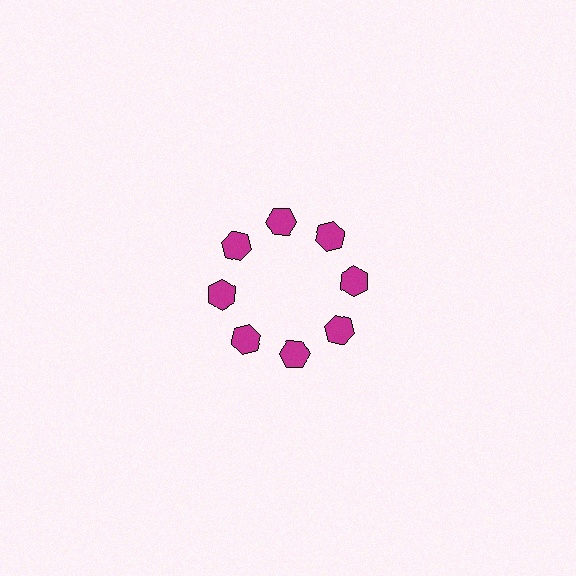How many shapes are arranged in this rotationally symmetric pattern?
There are 8 shapes, arranged in 8 groups of 1.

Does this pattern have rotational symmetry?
Yes, this pattern has 8-fold rotational symmetry. It looks the same after rotating 45 degrees around the center.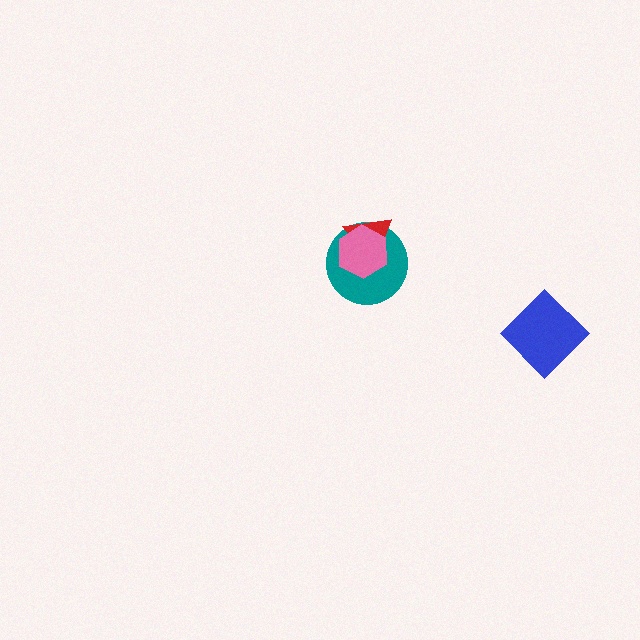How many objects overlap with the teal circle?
2 objects overlap with the teal circle.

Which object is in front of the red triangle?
The pink hexagon is in front of the red triangle.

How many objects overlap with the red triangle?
2 objects overlap with the red triangle.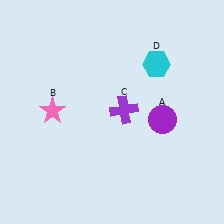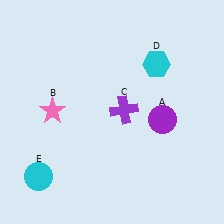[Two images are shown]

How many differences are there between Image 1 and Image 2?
There is 1 difference between the two images.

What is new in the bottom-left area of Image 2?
A cyan circle (E) was added in the bottom-left area of Image 2.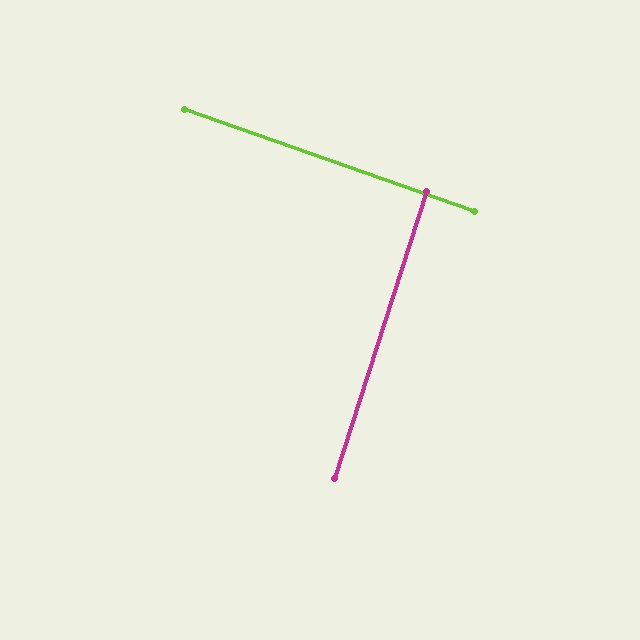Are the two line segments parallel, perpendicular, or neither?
Perpendicular — they meet at approximately 88°.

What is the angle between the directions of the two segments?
Approximately 88 degrees.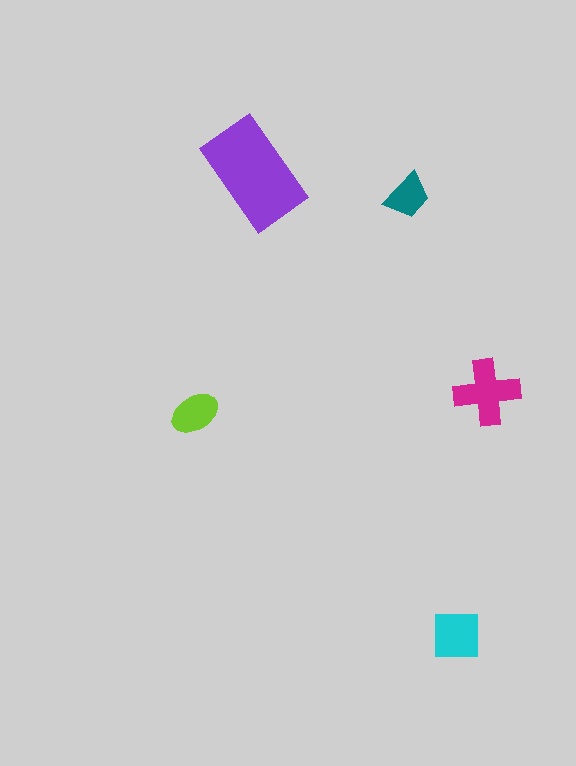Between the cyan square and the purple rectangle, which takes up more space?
The purple rectangle.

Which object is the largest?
The purple rectangle.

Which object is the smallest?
The teal trapezoid.